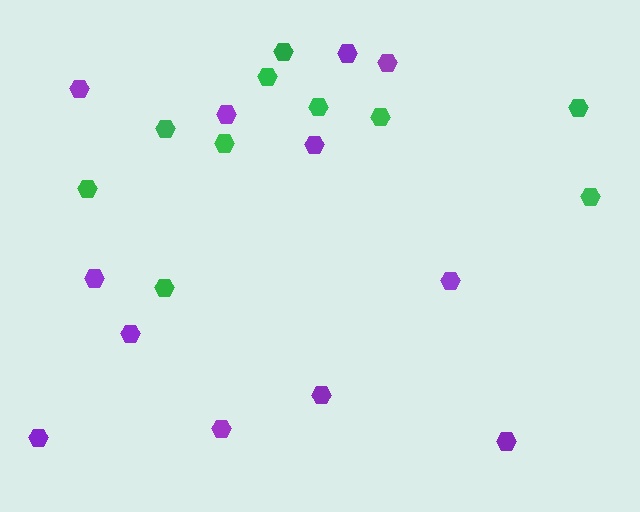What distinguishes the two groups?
There are 2 groups: one group of green hexagons (10) and one group of purple hexagons (12).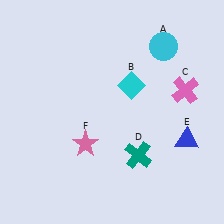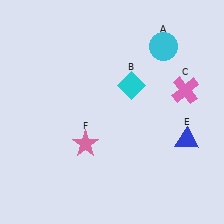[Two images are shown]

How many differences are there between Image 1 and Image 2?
There is 1 difference between the two images.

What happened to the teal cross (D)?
The teal cross (D) was removed in Image 2. It was in the bottom-right area of Image 1.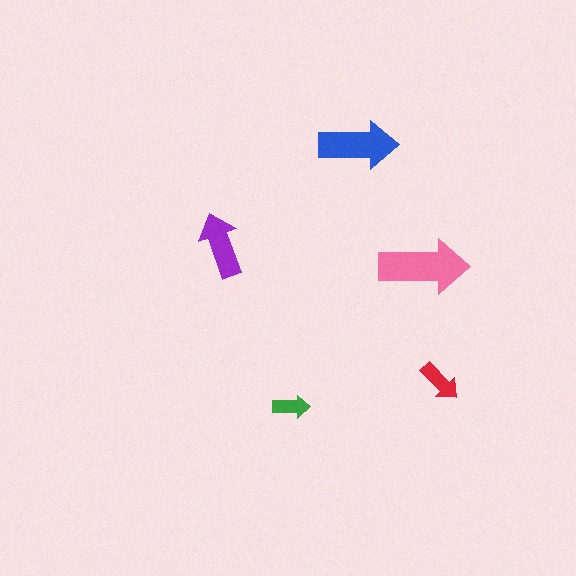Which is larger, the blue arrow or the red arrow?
The blue one.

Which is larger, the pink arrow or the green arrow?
The pink one.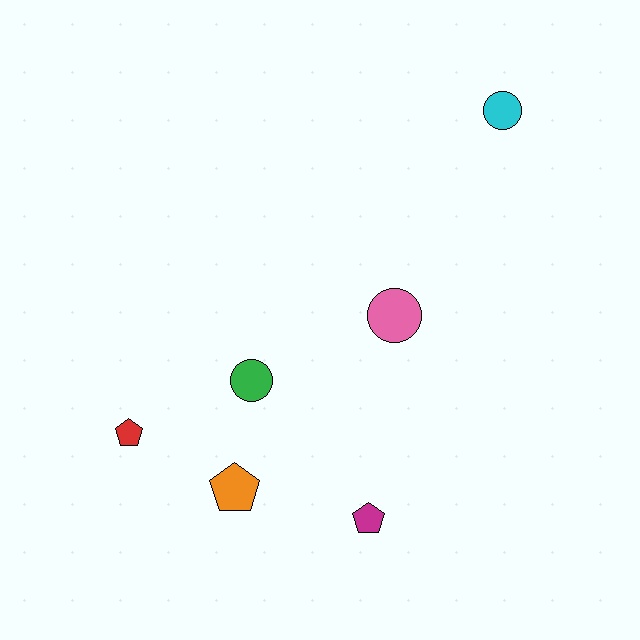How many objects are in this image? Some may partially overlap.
There are 6 objects.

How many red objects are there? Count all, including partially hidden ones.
There is 1 red object.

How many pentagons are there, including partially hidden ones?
There are 3 pentagons.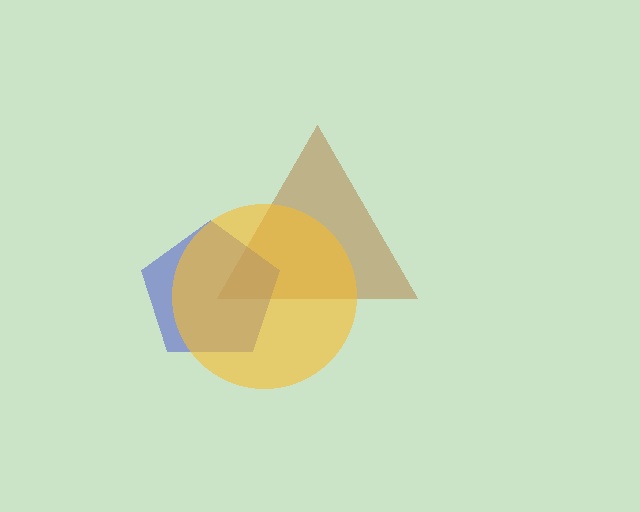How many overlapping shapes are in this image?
There are 3 overlapping shapes in the image.